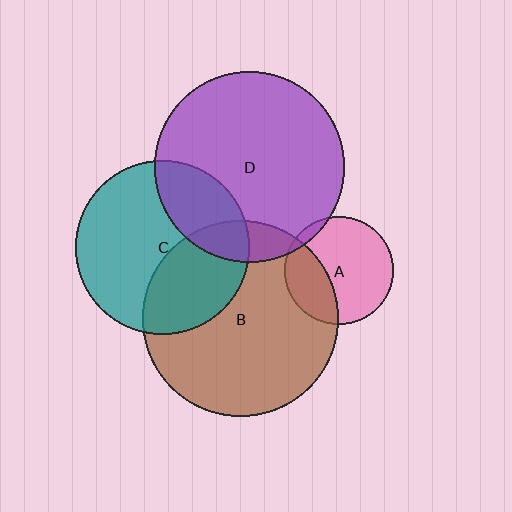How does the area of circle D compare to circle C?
Approximately 1.2 times.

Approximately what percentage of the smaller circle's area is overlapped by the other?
Approximately 25%.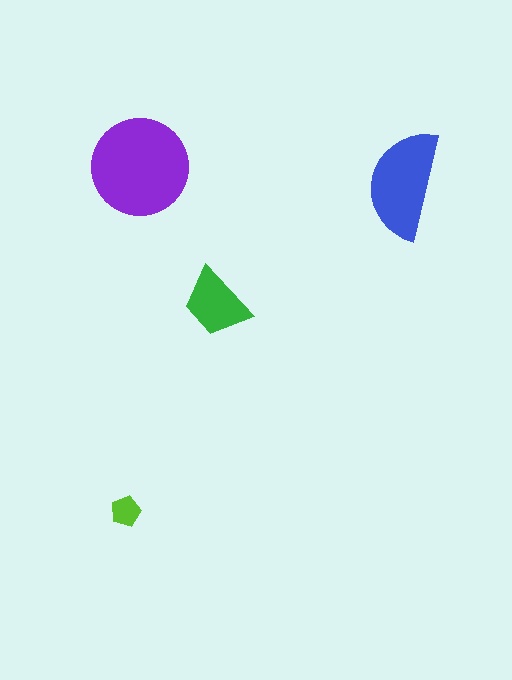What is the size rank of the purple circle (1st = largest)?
1st.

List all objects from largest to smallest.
The purple circle, the blue semicircle, the green trapezoid, the lime pentagon.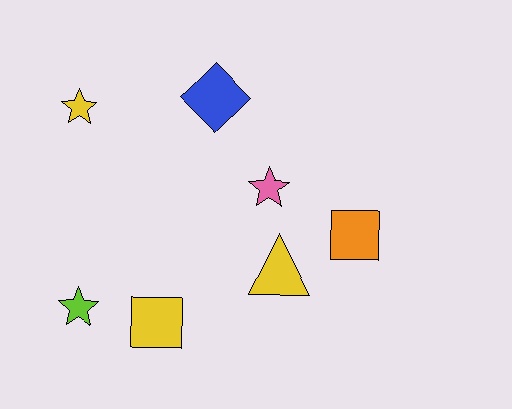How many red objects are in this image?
There are no red objects.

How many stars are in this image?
There are 3 stars.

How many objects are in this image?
There are 7 objects.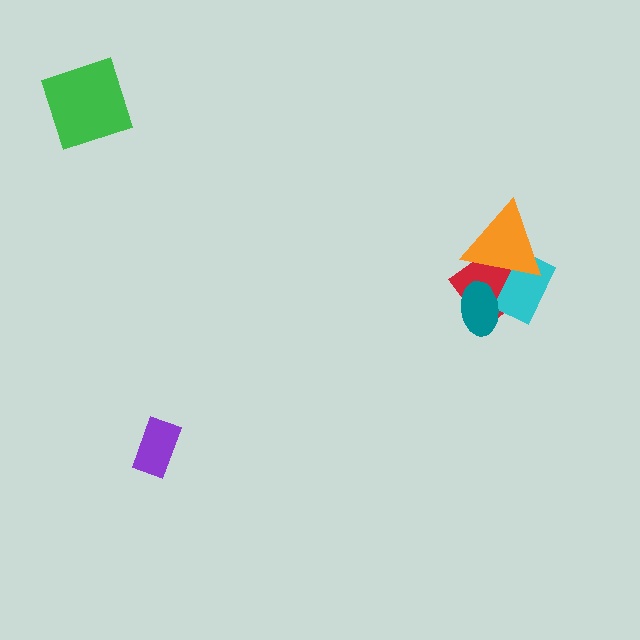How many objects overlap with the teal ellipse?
2 objects overlap with the teal ellipse.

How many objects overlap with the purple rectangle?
0 objects overlap with the purple rectangle.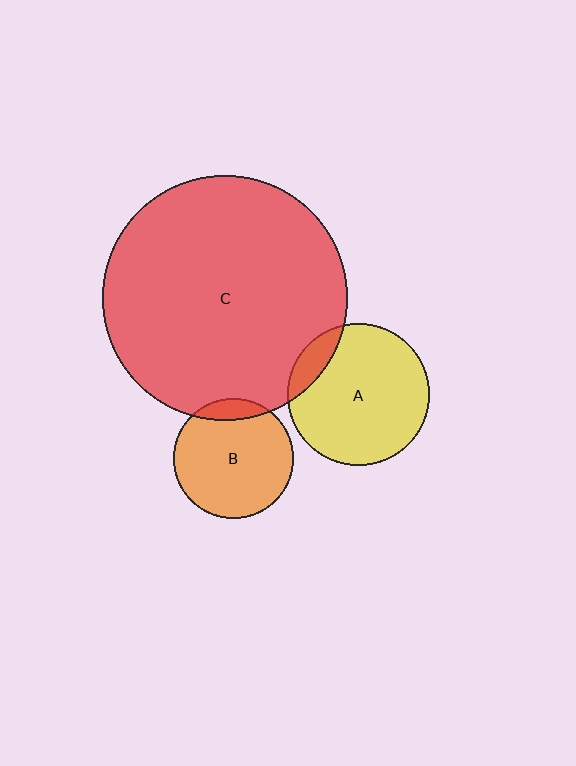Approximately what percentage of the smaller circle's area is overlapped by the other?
Approximately 10%.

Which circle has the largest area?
Circle C (red).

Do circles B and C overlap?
Yes.